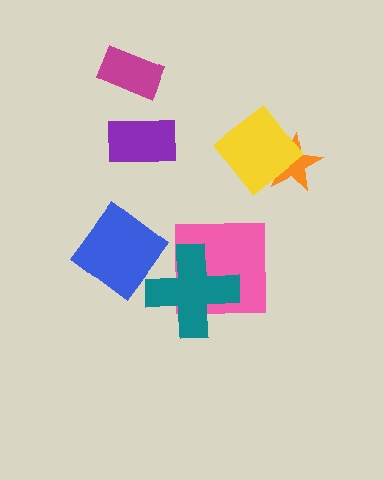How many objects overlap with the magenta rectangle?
0 objects overlap with the magenta rectangle.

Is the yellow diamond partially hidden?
No, no other shape covers it.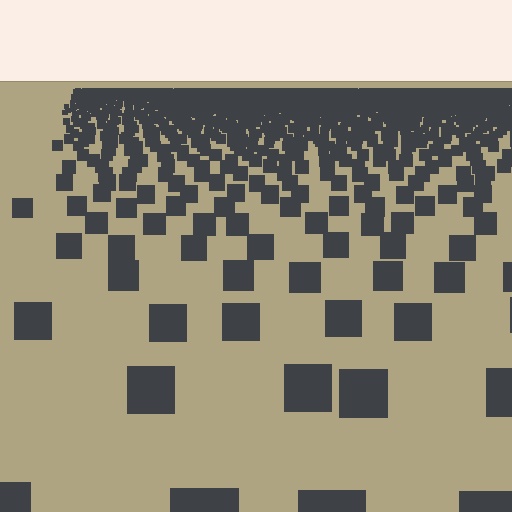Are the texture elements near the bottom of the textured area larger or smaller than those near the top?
Larger. Near the bottom, elements are closer to the viewer and appear at a bigger on-screen size.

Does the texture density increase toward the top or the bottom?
Density increases toward the top.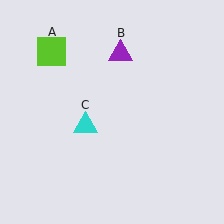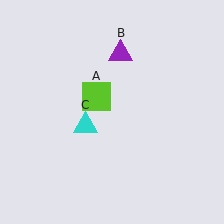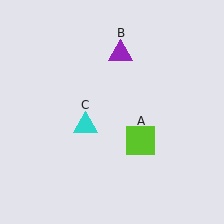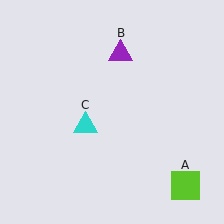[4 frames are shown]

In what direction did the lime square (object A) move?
The lime square (object A) moved down and to the right.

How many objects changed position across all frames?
1 object changed position: lime square (object A).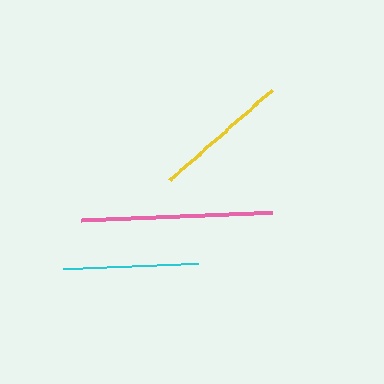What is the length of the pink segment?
The pink segment is approximately 192 pixels long.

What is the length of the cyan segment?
The cyan segment is approximately 136 pixels long.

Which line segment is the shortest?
The cyan line is the shortest at approximately 136 pixels.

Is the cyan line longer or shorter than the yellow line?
The yellow line is longer than the cyan line.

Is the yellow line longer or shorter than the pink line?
The pink line is longer than the yellow line.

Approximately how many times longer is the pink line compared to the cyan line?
The pink line is approximately 1.4 times the length of the cyan line.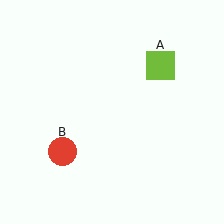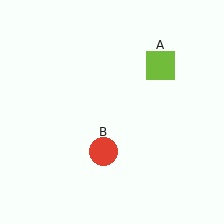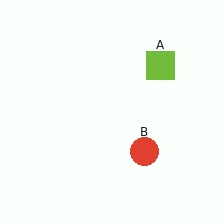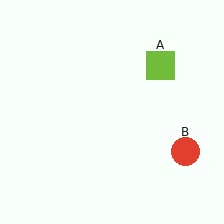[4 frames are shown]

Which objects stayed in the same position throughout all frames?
Lime square (object A) remained stationary.